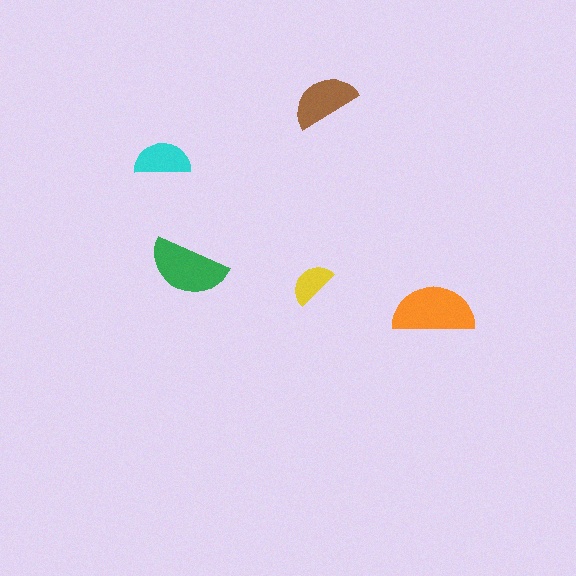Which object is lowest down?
The orange semicircle is bottommost.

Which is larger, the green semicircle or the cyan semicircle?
The green one.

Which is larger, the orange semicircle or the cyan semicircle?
The orange one.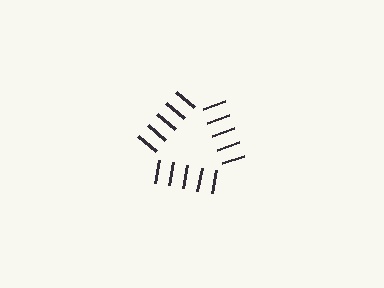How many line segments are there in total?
15 — 5 along each of the 3 edges.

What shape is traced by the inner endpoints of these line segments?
An illusory triangle — the line segments terminate on its edges but no continuous stroke is drawn.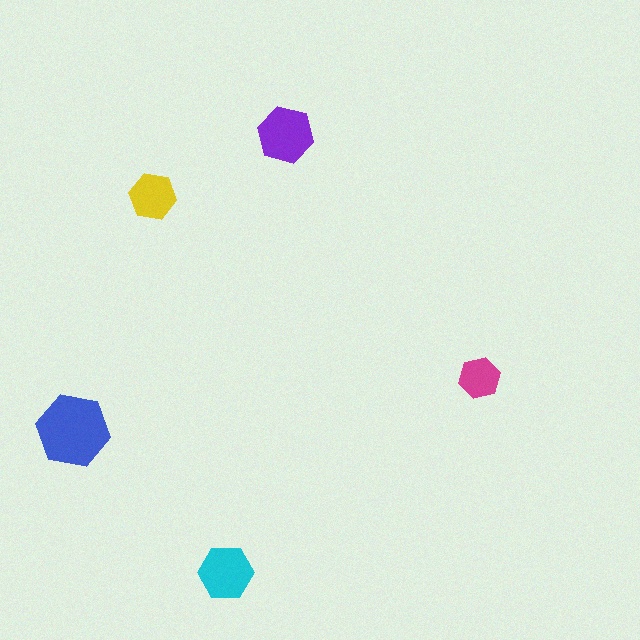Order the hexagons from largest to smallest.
the blue one, the purple one, the cyan one, the yellow one, the magenta one.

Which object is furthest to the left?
The blue hexagon is leftmost.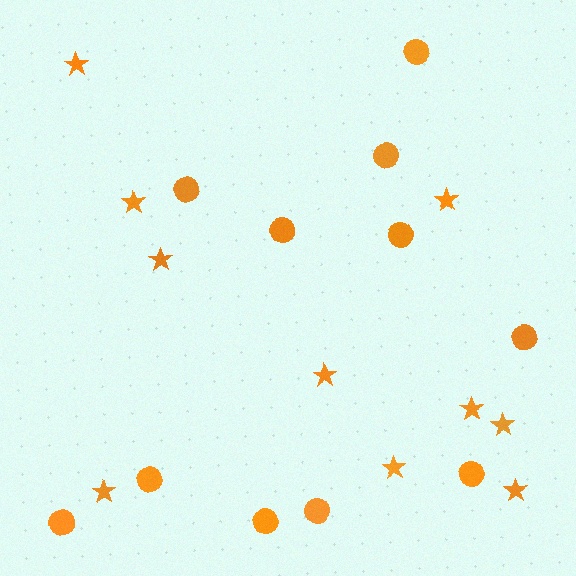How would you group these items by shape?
There are 2 groups: one group of stars (10) and one group of circles (11).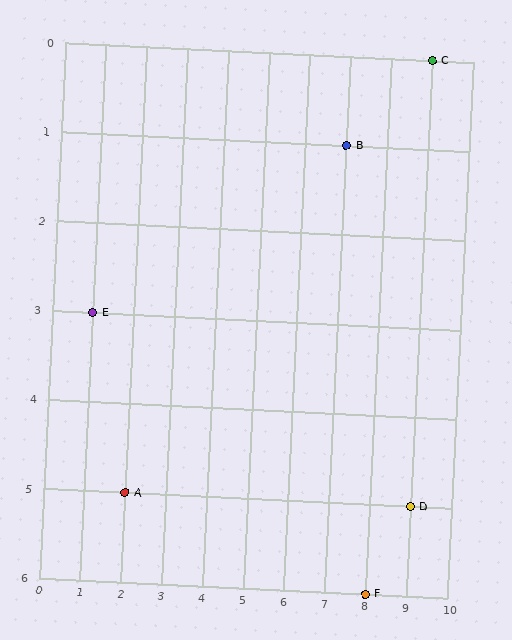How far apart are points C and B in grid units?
Points C and B are 2 columns and 1 row apart (about 2.2 grid units diagonally).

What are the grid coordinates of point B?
Point B is at grid coordinates (7, 1).